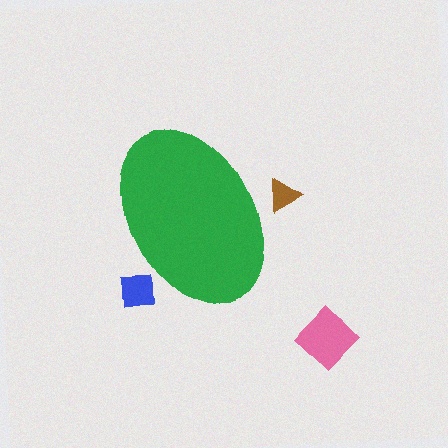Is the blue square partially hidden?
Yes, the blue square is partially hidden behind the green ellipse.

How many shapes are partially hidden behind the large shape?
2 shapes are partially hidden.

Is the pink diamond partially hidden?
No, the pink diamond is fully visible.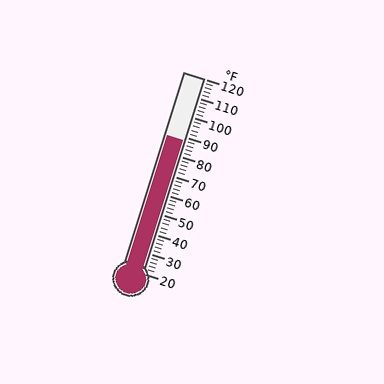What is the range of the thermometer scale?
The thermometer scale ranges from 20°F to 120°F.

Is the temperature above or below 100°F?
The temperature is below 100°F.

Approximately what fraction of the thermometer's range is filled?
The thermometer is filled to approximately 70% of its range.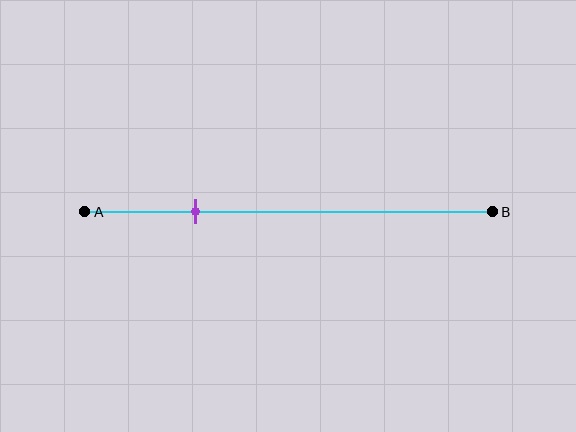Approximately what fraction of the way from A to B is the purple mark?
The purple mark is approximately 25% of the way from A to B.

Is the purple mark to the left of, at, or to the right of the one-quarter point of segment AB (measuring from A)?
The purple mark is approximately at the one-quarter point of segment AB.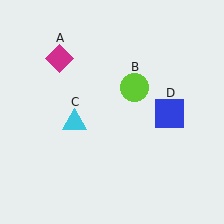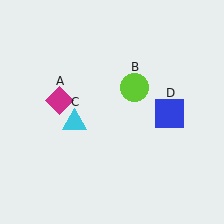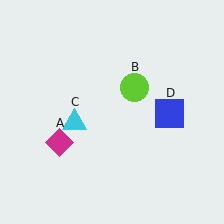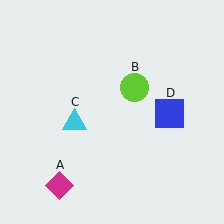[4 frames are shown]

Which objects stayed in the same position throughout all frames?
Lime circle (object B) and cyan triangle (object C) and blue square (object D) remained stationary.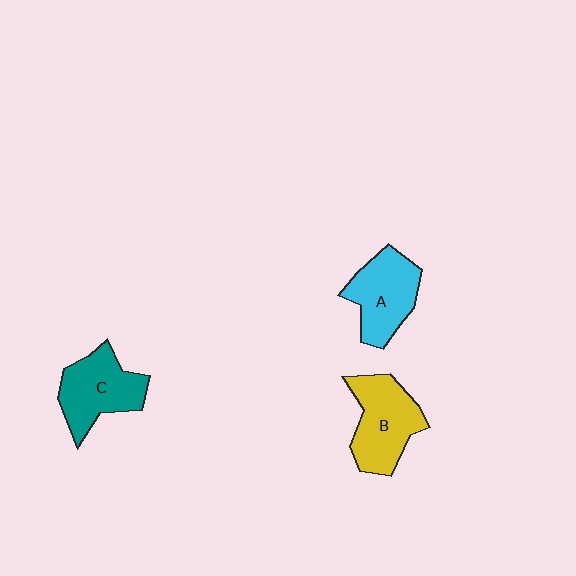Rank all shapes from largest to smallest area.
From largest to smallest: B (yellow), C (teal), A (cyan).